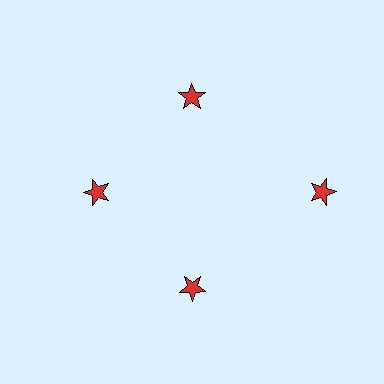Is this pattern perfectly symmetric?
No. The 4 red stars are arranged in a ring, but one element near the 3 o'clock position is pushed outward from the center, breaking the 4-fold rotational symmetry.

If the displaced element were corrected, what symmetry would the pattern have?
It would have 4-fold rotational symmetry — the pattern would map onto itself every 90 degrees.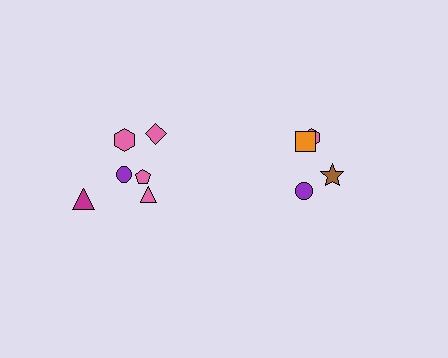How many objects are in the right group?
There are 4 objects.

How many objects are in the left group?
There are 6 objects.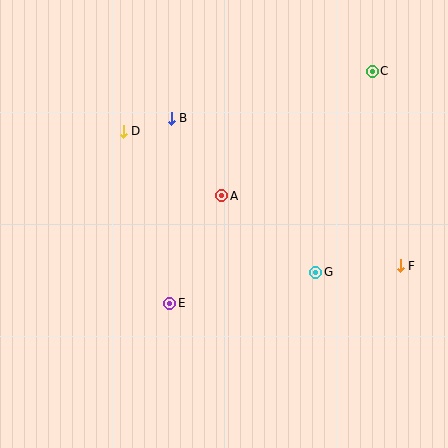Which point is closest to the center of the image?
Point A at (222, 196) is closest to the center.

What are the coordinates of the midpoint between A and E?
The midpoint between A and E is at (196, 250).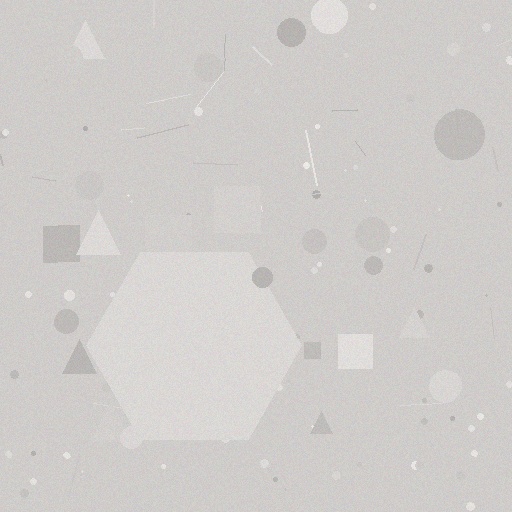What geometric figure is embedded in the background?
A hexagon is embedded in the background.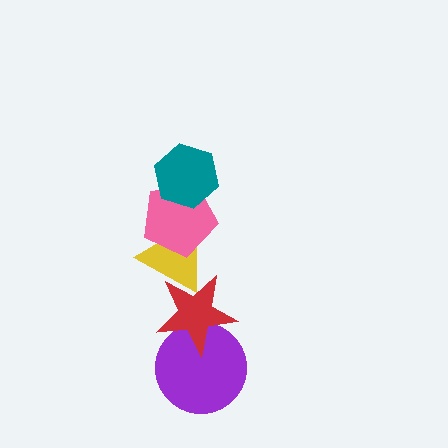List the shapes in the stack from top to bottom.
From top to bottom: the teal hexagon, the pink pentagon, the yellow triangle, the red star, the purple circle.